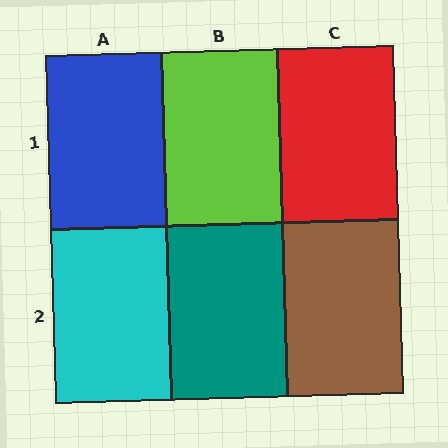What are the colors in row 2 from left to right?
Cyan, teal, brown.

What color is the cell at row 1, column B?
Lime.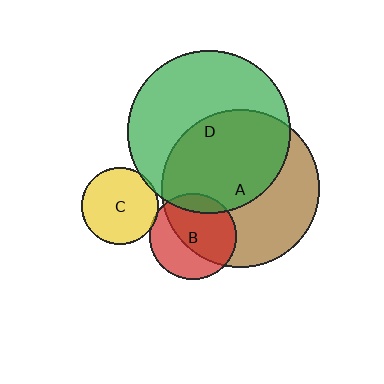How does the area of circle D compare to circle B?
Approximately 3.6 times.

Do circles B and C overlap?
Yes.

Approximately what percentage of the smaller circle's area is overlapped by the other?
Approximately 5%.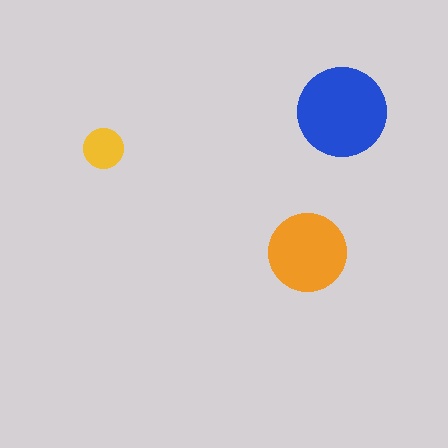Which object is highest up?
The blue circle is topmost.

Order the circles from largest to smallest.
the blue one, the orange one, the yellow one.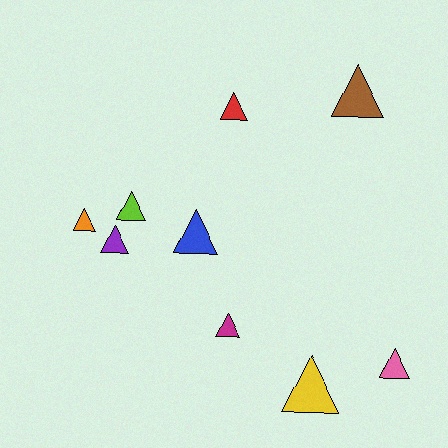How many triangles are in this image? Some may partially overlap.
There are 9 triangles.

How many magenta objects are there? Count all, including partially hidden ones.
There is 1 magenta object.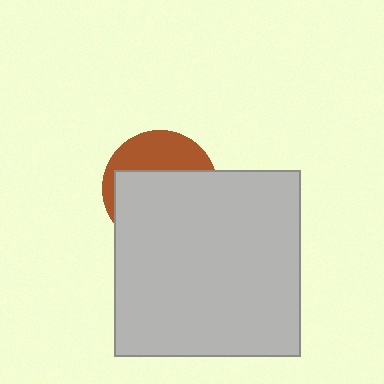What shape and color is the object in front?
The object in front is a light gray square.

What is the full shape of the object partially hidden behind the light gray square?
The partially hidden object is a brown circle.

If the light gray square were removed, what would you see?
You would see the complete brown circle.